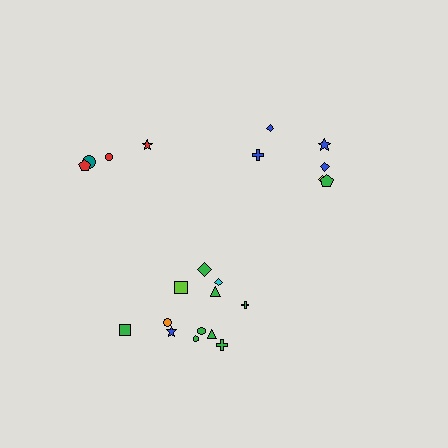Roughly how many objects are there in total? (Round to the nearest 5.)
Roughly 20 objects in total.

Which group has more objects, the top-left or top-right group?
The top-right group.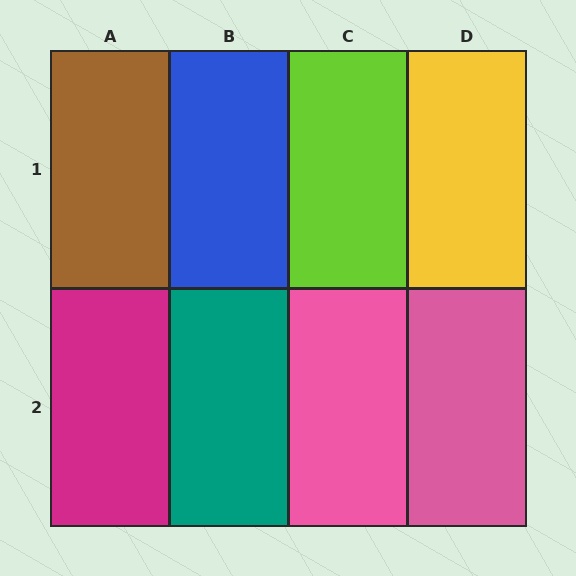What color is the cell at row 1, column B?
Blue.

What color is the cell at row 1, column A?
Brown.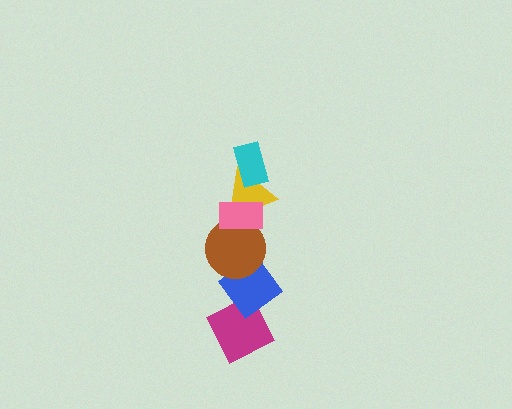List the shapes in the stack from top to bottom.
From top to bottom: the cyan rectangle, the pink rectangle, the yellow triangle, the brown circle, the blue diamond, the magenta diamond.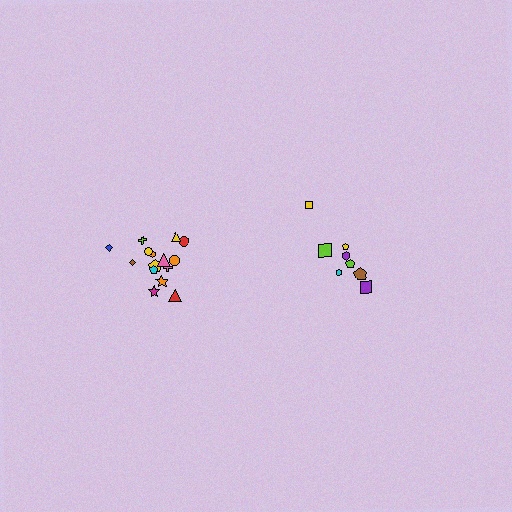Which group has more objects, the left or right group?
The left group.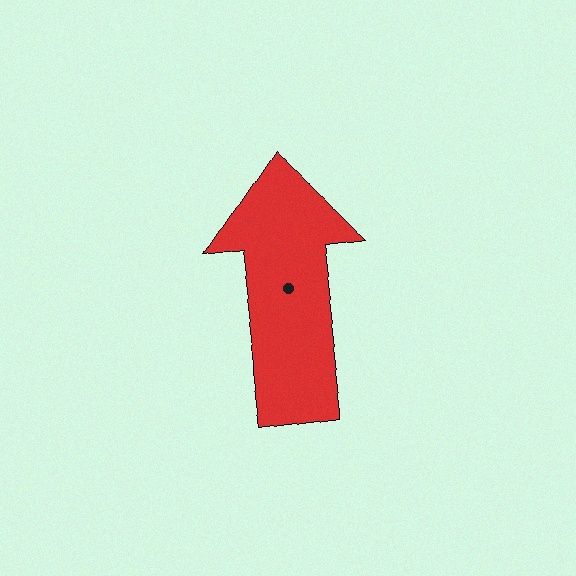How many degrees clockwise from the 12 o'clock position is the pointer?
Approximately 353 degrees.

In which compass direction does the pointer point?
North.